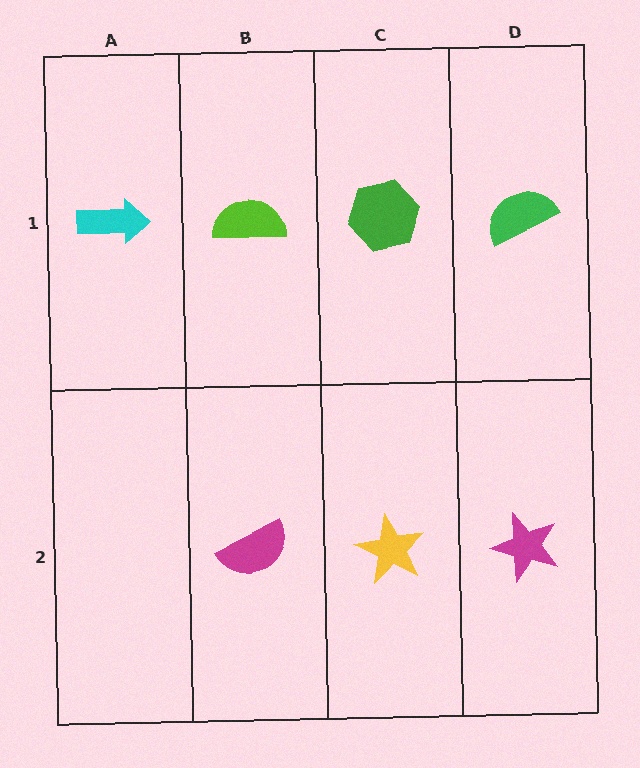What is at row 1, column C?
A green hexagon.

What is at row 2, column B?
A magenta semicircle.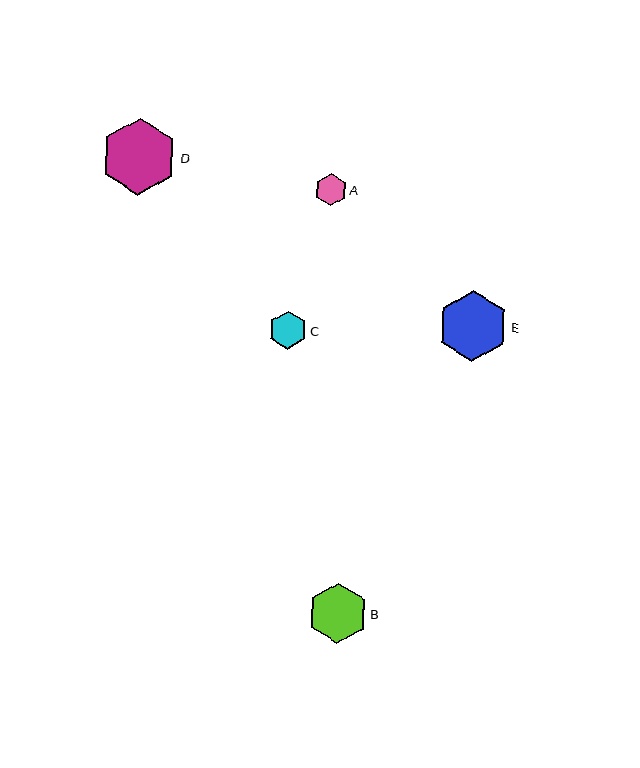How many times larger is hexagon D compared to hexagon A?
Hexagon D is approximately 2.4 times the size of hexagon A.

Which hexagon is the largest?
Hexagon D is the largest with a size of approximately 77 pixels.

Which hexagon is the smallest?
Hexagon A is the smallest with a size of approximately 32 pixels.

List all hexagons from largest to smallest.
From largest to smallest: D, E, B, C, A.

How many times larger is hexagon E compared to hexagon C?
Hexagon E is approximately 1.8 times the size of hexagon C.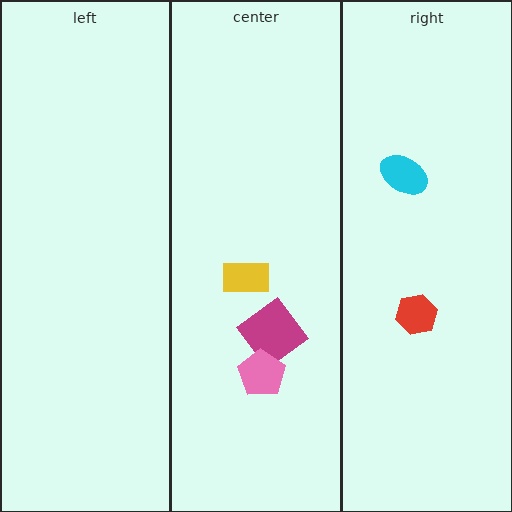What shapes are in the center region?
The yellow rectangle, the magenta diamond, the pink pentagon.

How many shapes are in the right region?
2.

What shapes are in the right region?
The cyan ellipse, the red hexagon.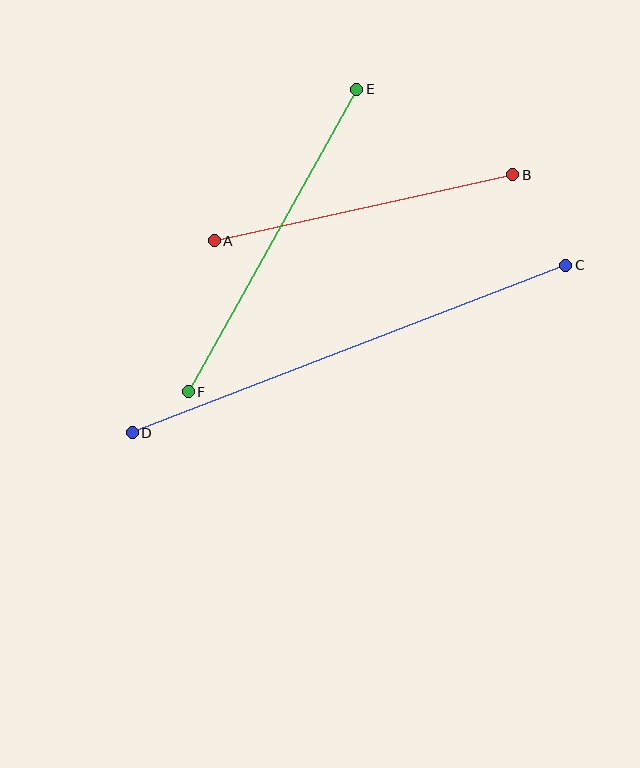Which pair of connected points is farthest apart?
Points C and D are farthest apart.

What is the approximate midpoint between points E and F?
The midpoint is at approximately (273, 240) pixels.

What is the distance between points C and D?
The distance is approximately 465 pixels.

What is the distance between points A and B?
The distance is approximately 306 pixels.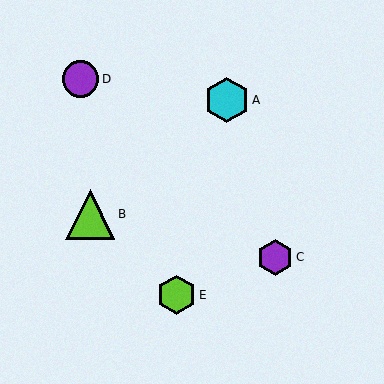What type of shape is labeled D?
Shape D is a purple circle.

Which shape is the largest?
The lime triangle (labeled B) is the largest.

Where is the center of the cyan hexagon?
The center of the cyan hexagon is at (227, 100).